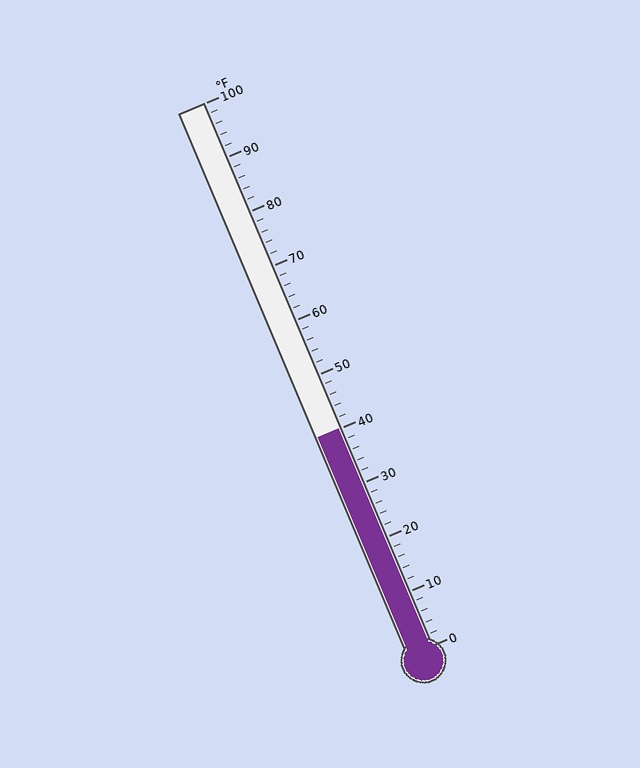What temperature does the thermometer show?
The thermometer shows approximately 40°F.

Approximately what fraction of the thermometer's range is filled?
The thermometer is filled to approximately 40% of its range.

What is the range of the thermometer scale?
The thermometer scale ranges from 0°F to 100°F.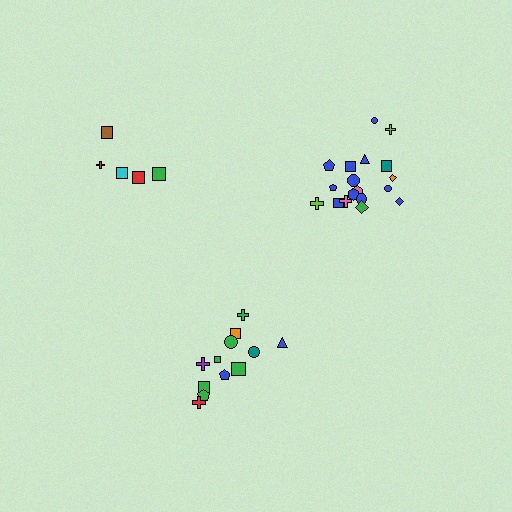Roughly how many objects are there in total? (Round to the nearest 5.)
Roughly 35 objects in total.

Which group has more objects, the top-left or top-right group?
The top-right group.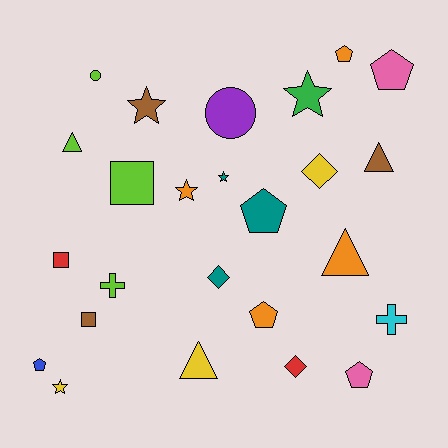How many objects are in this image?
There are 25 objects.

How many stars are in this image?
There are 5 stars.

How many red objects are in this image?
There are 2 red objects.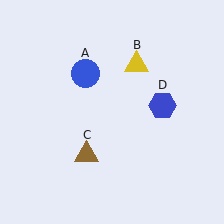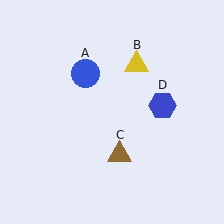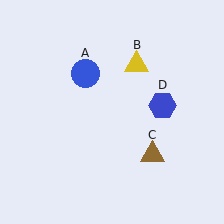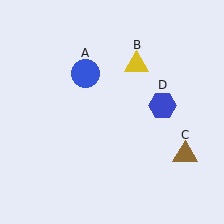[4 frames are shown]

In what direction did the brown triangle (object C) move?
The brown triangle (object C) moved right.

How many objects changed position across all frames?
1 object changed position: brown triangle (object C).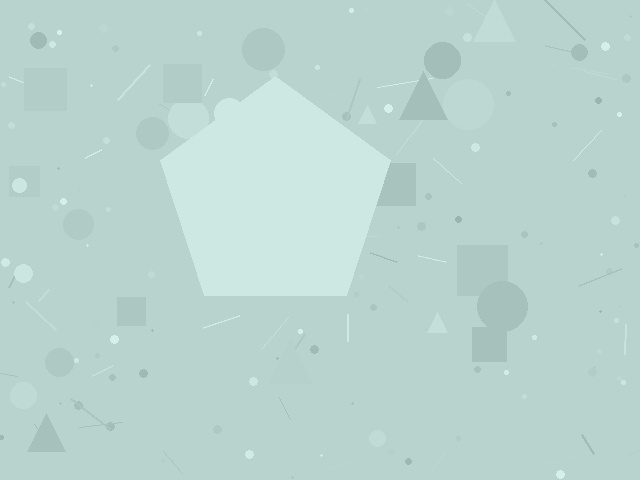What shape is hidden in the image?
A pentagon is hidden in the image.